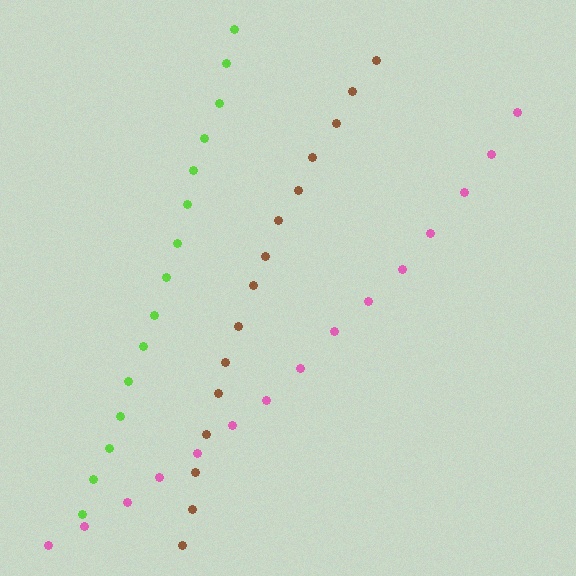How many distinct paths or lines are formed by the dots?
There are 3 distinct paths.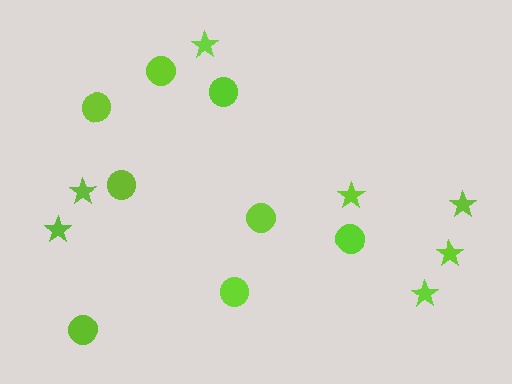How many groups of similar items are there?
There are 2 groups: one group of circles (8) and one group of stars (7).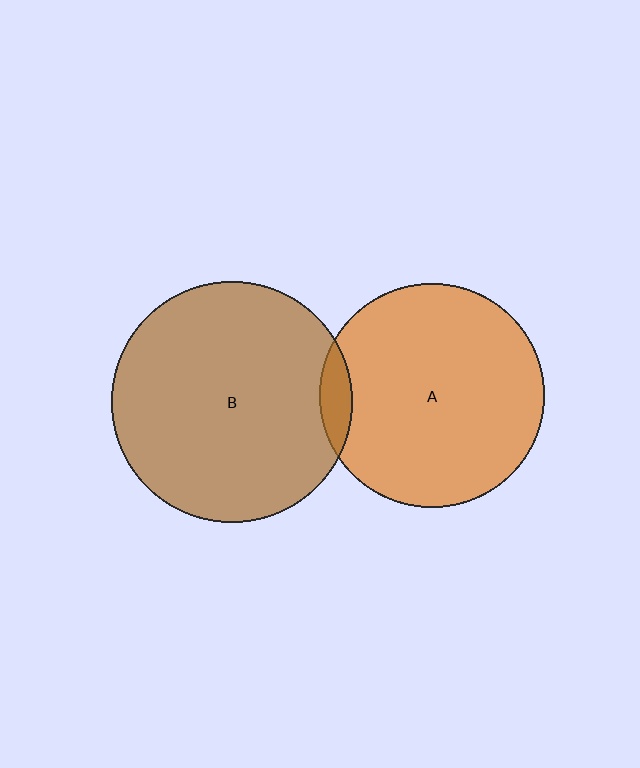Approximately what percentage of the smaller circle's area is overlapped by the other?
Approximately 5%.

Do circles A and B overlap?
Yes.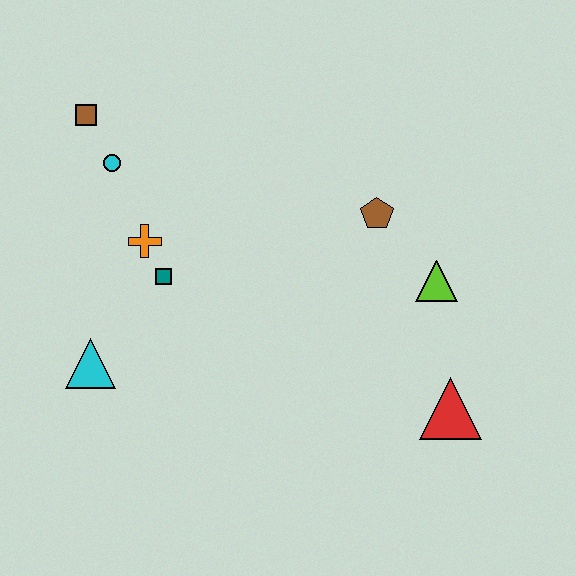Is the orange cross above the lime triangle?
Yes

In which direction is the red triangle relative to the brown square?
The red triangle is to the right of the brown square.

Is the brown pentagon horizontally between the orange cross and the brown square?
No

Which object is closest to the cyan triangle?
The teal square is closest to the cyan triangle.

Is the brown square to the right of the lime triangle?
No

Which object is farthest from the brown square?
The red triangle is farthest from the brown square.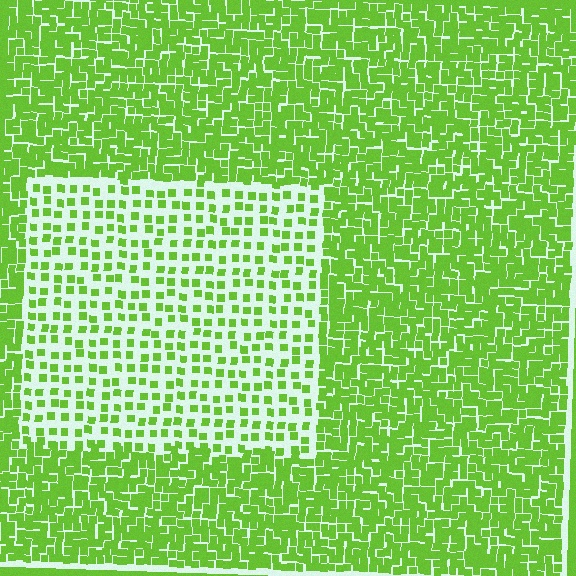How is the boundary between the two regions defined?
The boundary is defined by a change in element density (approximately 2.5x ratio). All elements are the same color, size, and shape.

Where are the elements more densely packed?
The elements are more densely packed outside the rectangle boundary.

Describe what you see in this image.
The image contains small lime elements arranged at two different densities. A rectangle-shaped region is visible where the elements are less densely packed than the surrounding area.